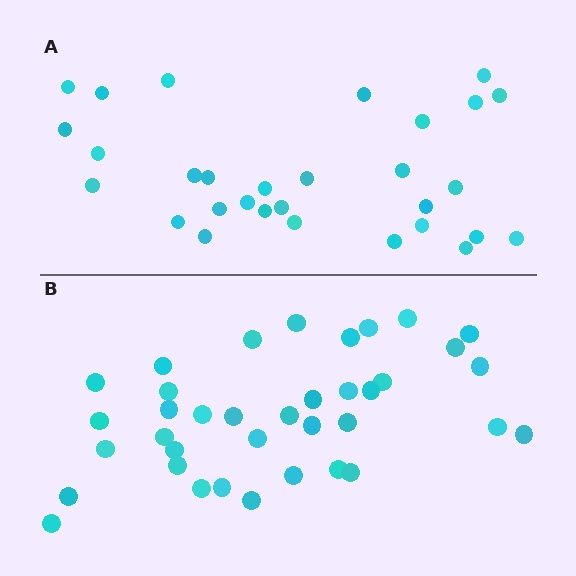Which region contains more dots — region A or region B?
Region B (the bottom region) has more dots.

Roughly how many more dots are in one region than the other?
Region B has roughly 8 or so more dots than region A.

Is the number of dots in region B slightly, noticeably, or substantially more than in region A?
Region B has only slightly more — the two regions are fairly close. The ratio is roughly 1.2 to 1.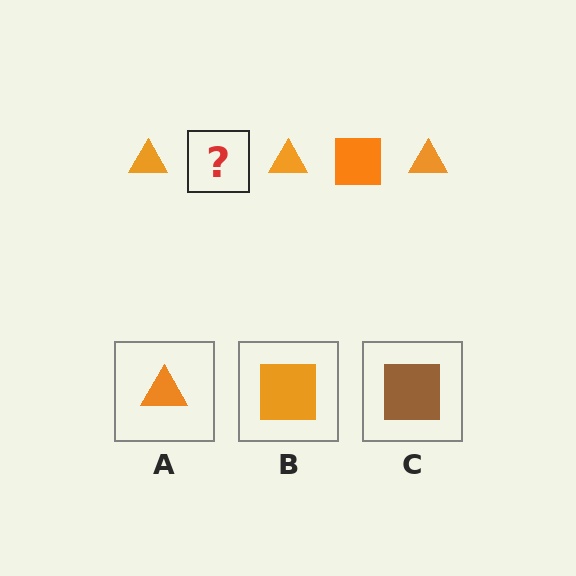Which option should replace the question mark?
Option B.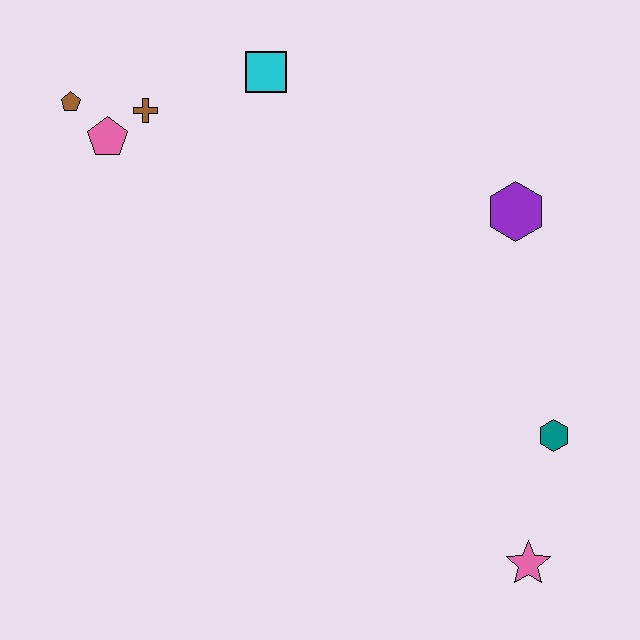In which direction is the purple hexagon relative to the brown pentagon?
The purple hexagon is to the right of the brown pentagon.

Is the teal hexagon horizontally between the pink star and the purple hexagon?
No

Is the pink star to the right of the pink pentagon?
Yes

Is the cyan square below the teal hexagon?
No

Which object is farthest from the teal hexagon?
The brown pentagon is farthest from the teal hexagon.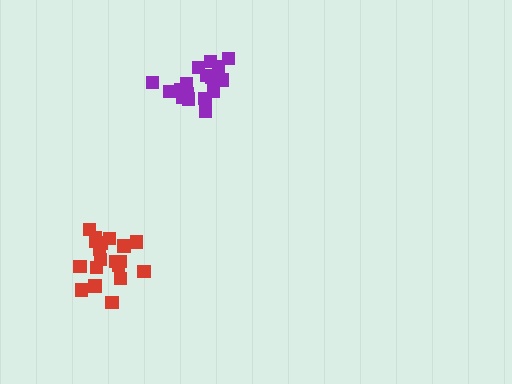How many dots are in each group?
Group 1: 18 dots, Group 2: 19 dots (37 total).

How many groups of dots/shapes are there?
There are 2 groups.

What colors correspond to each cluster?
The clusters are colored: purple, red.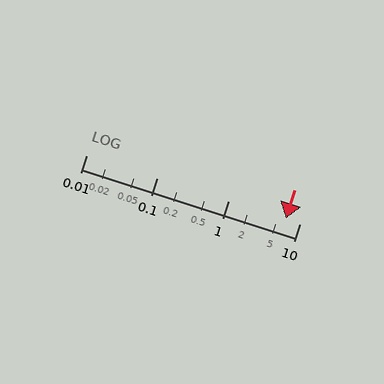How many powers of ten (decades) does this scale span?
The scale spans 3 decades, from 0.01 to 10.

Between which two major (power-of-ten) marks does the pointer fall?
The pointer is between 1 and 10.